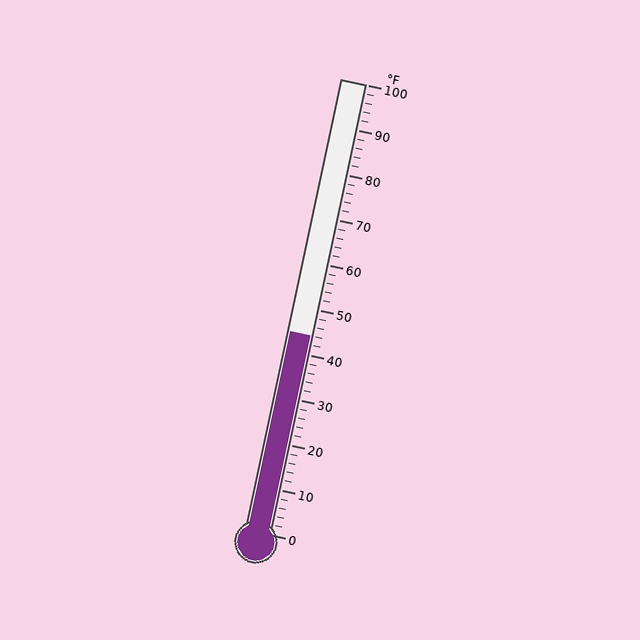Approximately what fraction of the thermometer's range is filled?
The thermometer is filled to approximately 45% of its range.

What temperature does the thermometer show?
The thermometer shows approximately 44°F.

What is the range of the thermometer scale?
The thermometer scale ranges from 0°F to 100°F.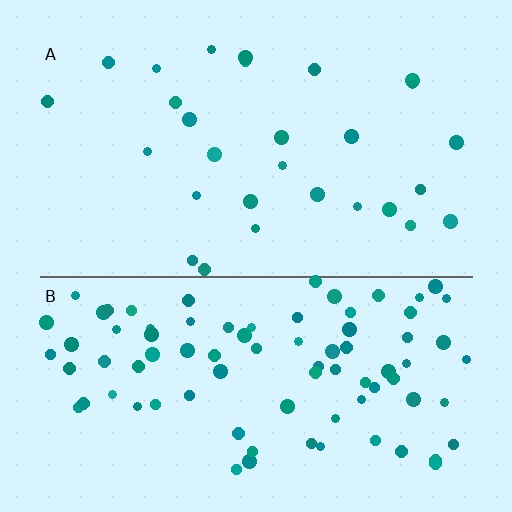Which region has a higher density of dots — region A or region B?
B (the bottom).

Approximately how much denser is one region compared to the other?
Approximately 3.0× — region B over region A.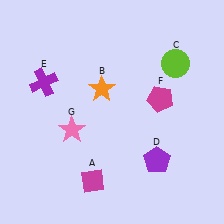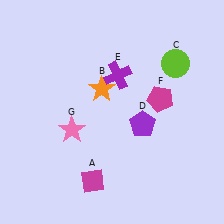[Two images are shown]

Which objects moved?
The objects that moved are: the purple pentagon (D), the purple cross (E).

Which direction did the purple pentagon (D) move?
The purple pentagon (D) moved up.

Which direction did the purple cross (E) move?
The purple cross (E) moved right.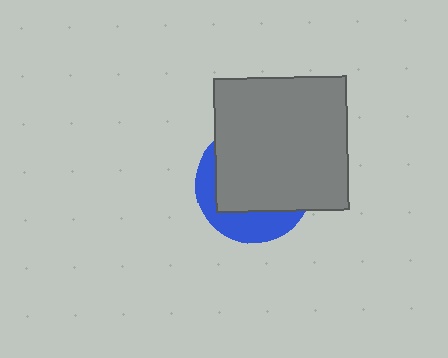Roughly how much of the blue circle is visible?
A small part of it is visible (roughly 31%).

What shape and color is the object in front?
The object in front is a gray square.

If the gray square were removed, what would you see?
You would see the complete blue circle.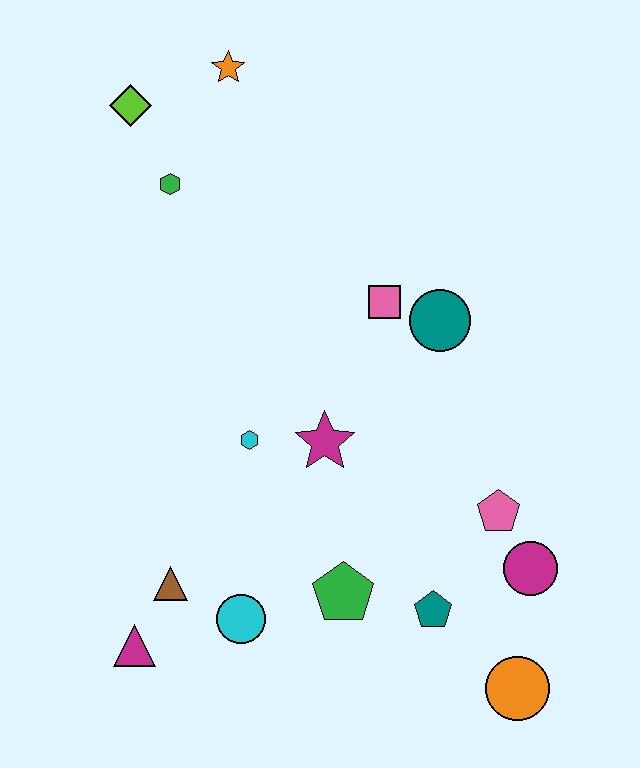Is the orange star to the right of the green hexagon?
Yes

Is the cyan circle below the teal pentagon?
Yes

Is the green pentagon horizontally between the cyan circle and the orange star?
No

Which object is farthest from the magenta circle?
The lime diamond is farthest from the magenta circle.